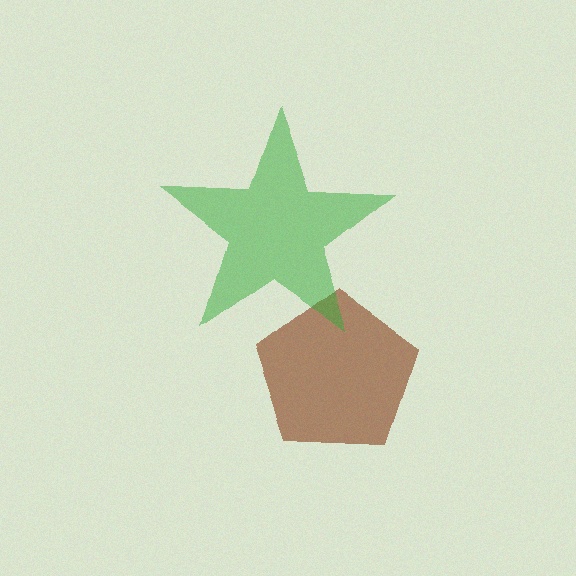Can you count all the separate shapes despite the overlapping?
Yes, there are 2 separate shapes.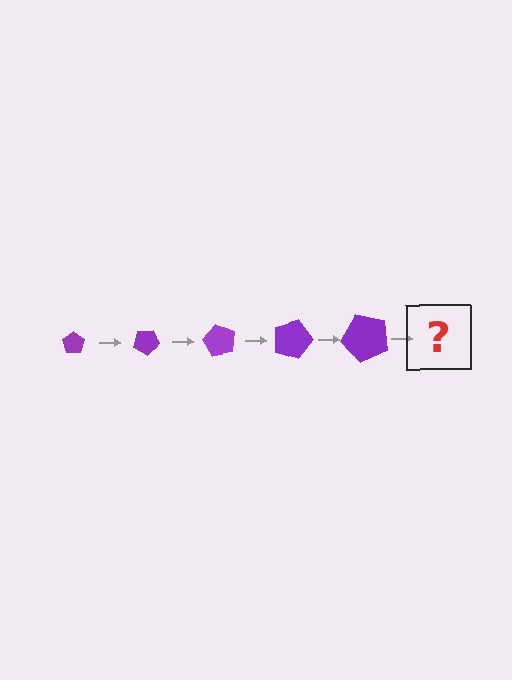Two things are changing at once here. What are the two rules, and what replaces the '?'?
The two rules are that the pentagon grows larger each step and it rotates 30 degrees each step. The '?' should be a pentagon, larger than the previous one and rotated 150 degrees from the start.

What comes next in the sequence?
The next element should be a pentagon, larger than the previous one and rotated 150 degrees from the start.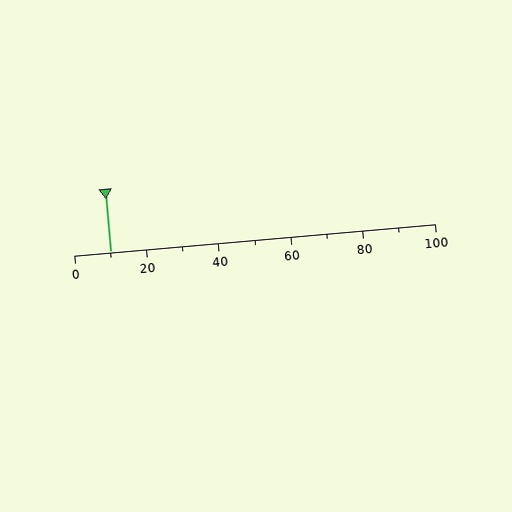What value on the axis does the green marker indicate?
The marker indicates approximately 10.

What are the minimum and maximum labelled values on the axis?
The axis runs from 0 to 100.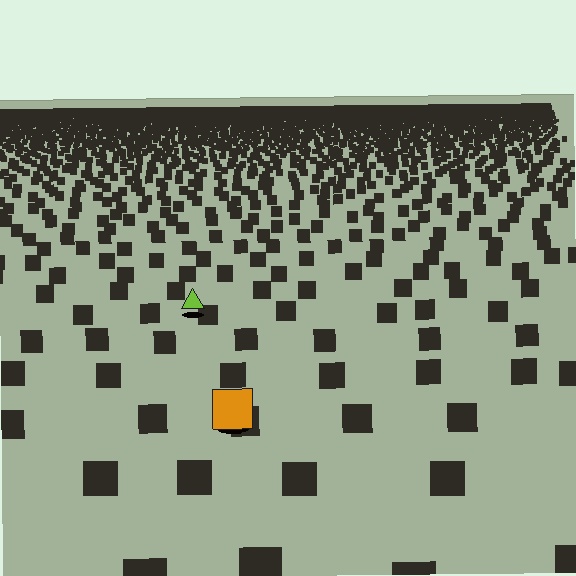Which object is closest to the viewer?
The orange square is closest. The texture marks near it are larger and more spread out.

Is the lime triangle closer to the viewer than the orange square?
No. The orange square is closer — you can tell from the texture gradient: the ground texture is coarser near it.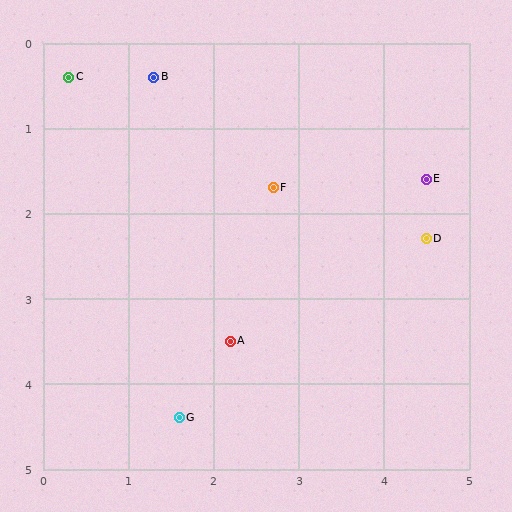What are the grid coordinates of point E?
Point E is at approximately (4.5, 1.6).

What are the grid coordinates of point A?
Point A is at approximately (2.2, 3.5).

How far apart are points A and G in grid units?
Points A and G are about 1.1 grid units apart.